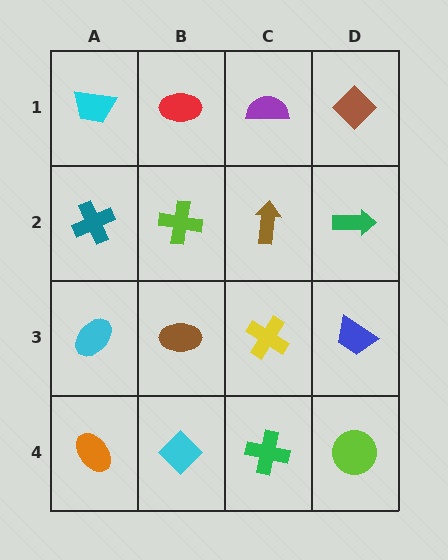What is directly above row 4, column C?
A yellow cross.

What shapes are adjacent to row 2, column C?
A purple semicircle (row 1, column C), a yellow cross (row 3, column C), a lime cross (row 2, column B), a green arrow (row 2, column D).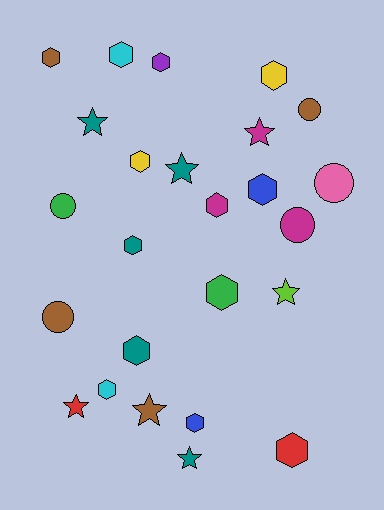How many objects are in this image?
There are 25 objects.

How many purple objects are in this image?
There is 1 purple object.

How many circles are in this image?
There are 5 circles.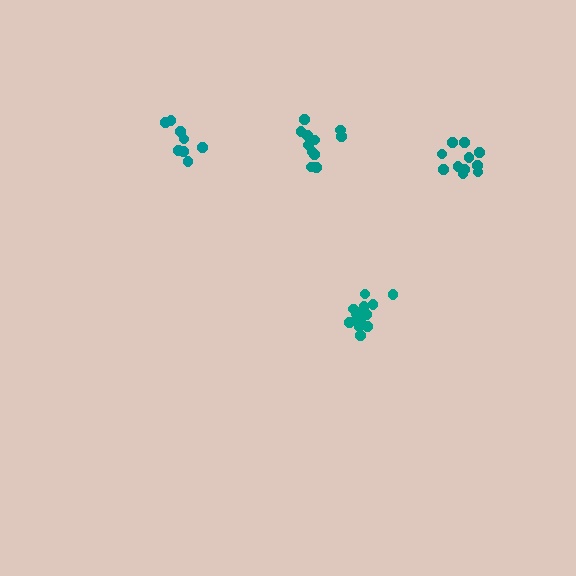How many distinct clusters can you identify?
There are 4 distinct clusters.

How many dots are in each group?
Group 1: 12 dots, Group 2: 11 dots, Group 3: 8 dots, Group 4: 14 dots (45 total).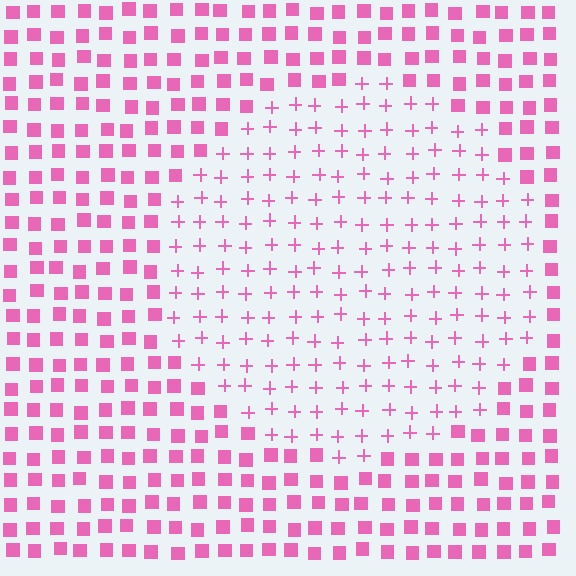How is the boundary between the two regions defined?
The boundary is defined by a change in element shape: plus signs inside vs. squares outside. All elements share the same color and spacing.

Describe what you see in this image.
The image is filled with small pink elements arranged in a uniform grid. A circle-shaped region contains plus signs, while the surrounding area contains squares. The boundary is defined purely by the change in element shape.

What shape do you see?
I see a circle.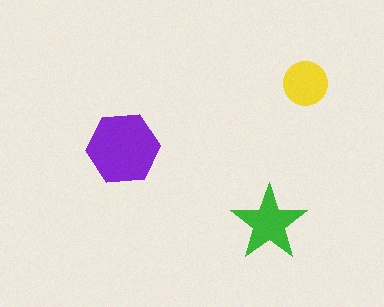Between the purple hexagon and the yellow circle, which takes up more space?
The purple hexagon.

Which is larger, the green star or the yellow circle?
The green star.